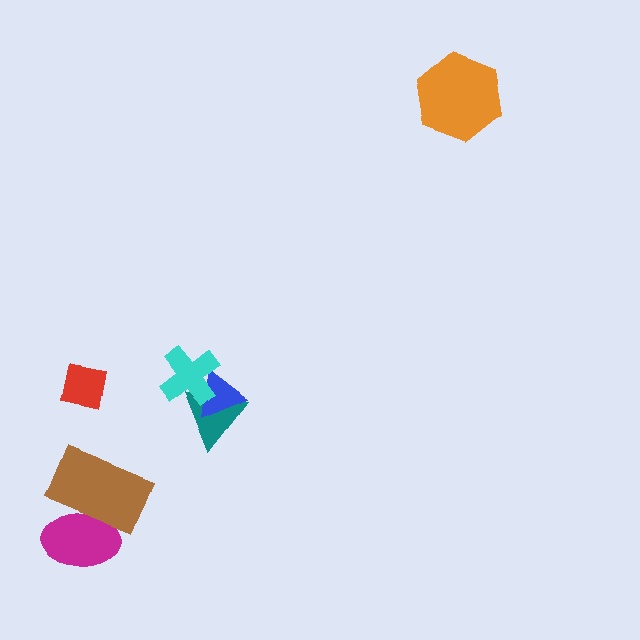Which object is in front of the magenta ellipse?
The brown rectangle is in front of the magenta ellipse.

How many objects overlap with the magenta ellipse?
1 object overlaps with the magenta ellipse.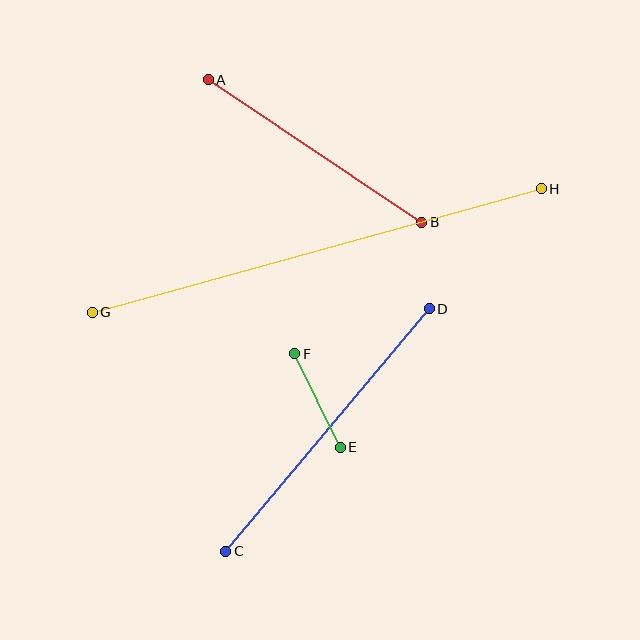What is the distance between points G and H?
The distance is approximately 466 pixels.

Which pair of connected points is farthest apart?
Points G and H are farthest apart.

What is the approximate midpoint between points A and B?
The midpoint is at approximately (315, 151) pixels.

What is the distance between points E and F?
The distance is approximately 104 pixels.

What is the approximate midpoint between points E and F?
The midpoint is at approximately (317, 400) pixels.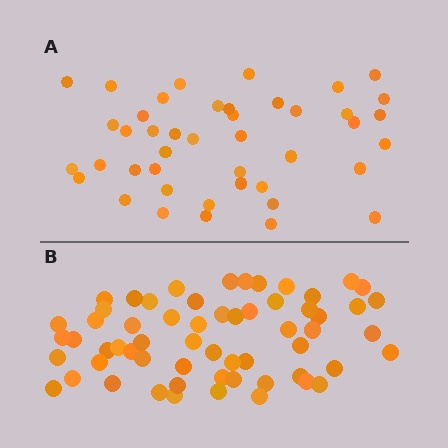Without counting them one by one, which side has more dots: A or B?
Region B (the bottom region) has more dots.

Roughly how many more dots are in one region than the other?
Region B has approximately 15 more dots than region A.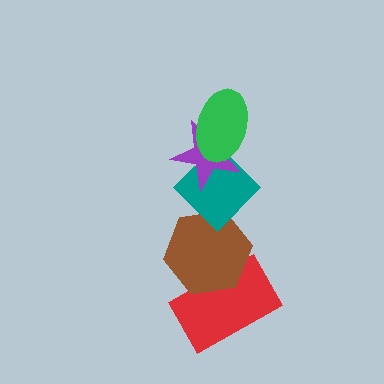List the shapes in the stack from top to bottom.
From top to bottom: the green ellipse, the purple star, the teal diamond, the brown hexagon, the red rectangle.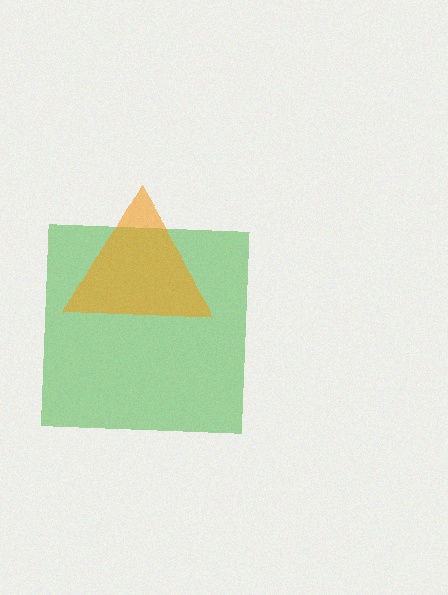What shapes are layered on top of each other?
The layered shapes are: a green square, an orange triangle.